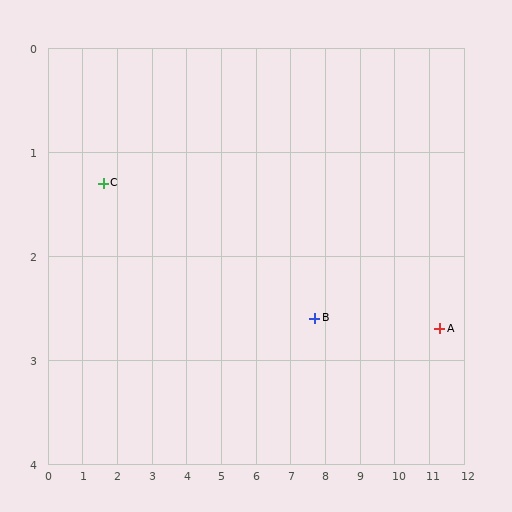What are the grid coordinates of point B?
Point B is at approximately (7.7, 2.6).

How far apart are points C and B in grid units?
Points C and B are about 6.2 grid units apart.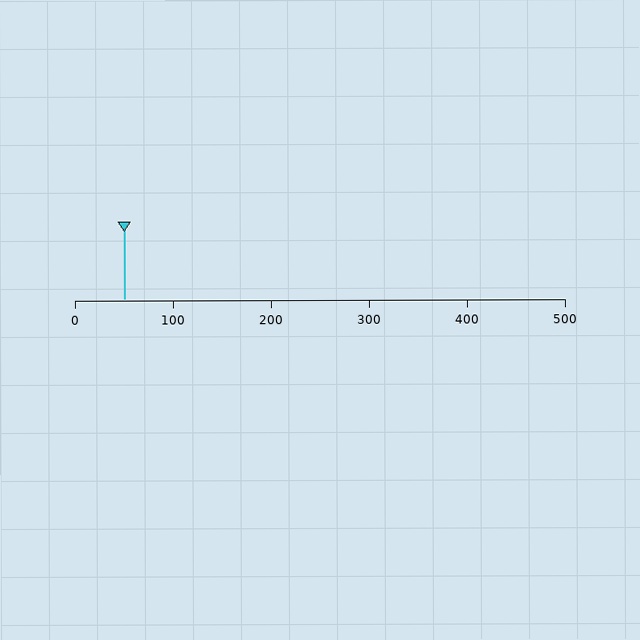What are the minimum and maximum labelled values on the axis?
The axis runs from 0 to 500.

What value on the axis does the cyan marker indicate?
The marker indicates approximately 50.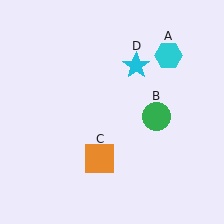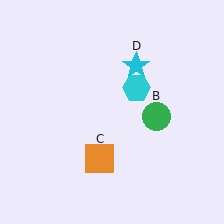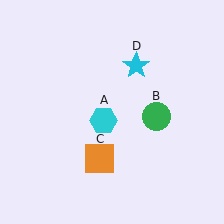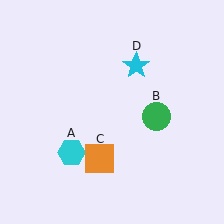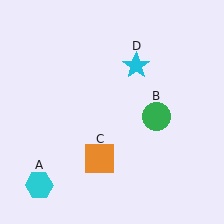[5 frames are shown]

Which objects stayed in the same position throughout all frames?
Green circle (object B) and orange square (object C) and cyan star (object D) remained stationary.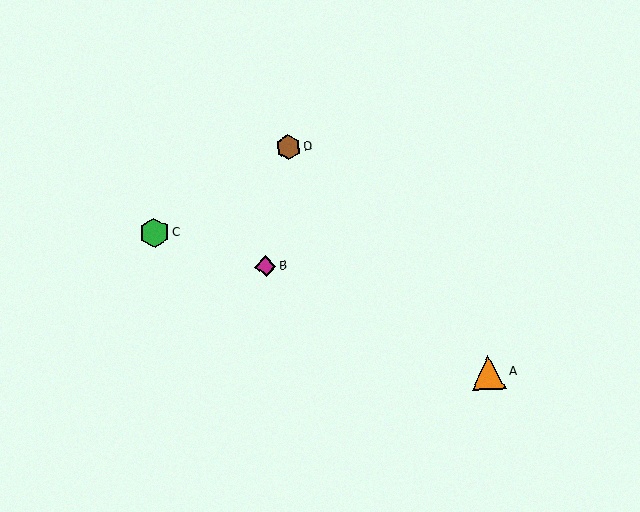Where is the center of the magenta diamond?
The center of the magenta diamond is at (265, 266).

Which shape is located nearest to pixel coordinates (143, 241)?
The green hexagon (labeled C) at (154, 233) is nearest to that location.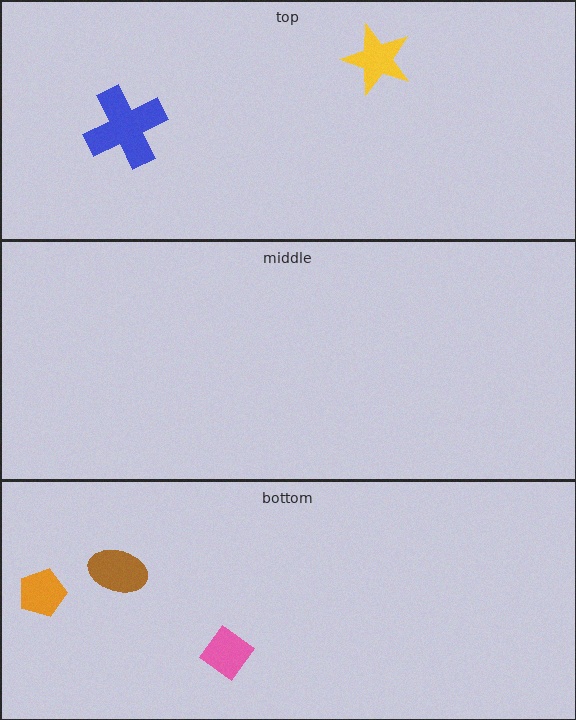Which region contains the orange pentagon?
The bottom region.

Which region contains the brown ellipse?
The bottom region.